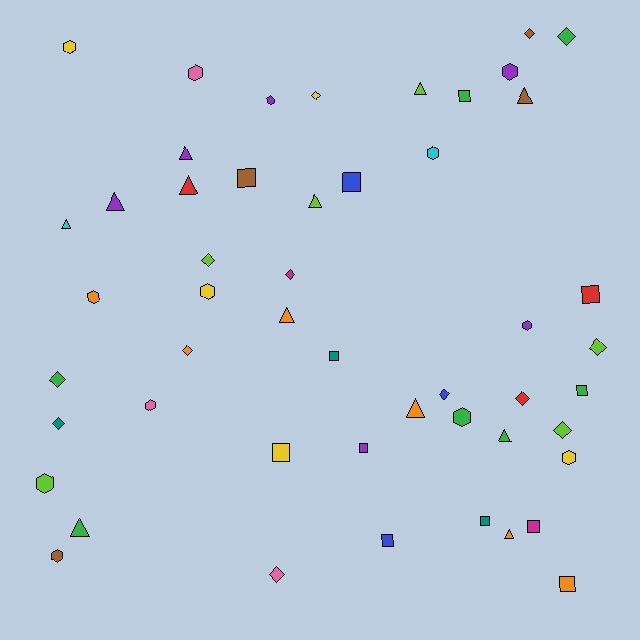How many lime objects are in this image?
There are 6 lime objects.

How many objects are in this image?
There are 50 objects.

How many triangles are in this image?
There are 12 triangles.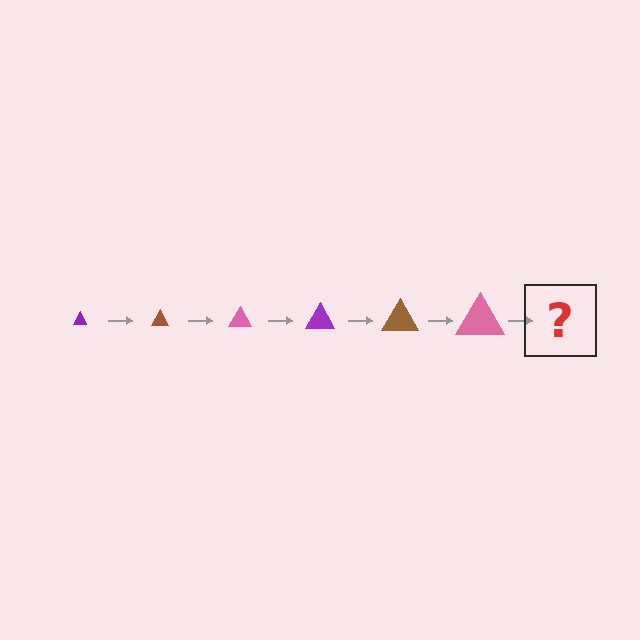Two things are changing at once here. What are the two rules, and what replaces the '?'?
The two rules are that the triangle grows larger each step and the color cycles through purple, brown, and pink. The '?' should be a purple triangle, larger than the previous one.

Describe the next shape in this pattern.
It should be a purple triangle, larger than the previous one.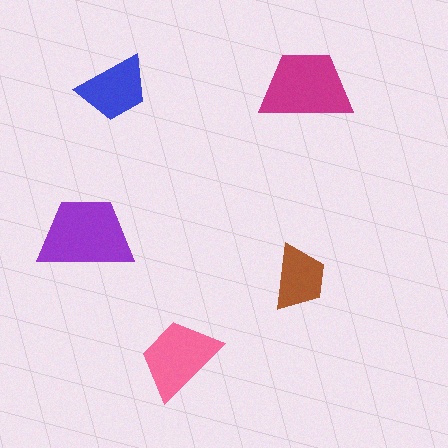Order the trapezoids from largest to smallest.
the purple one, the magenta one, the pink one, the blue one, the brown one.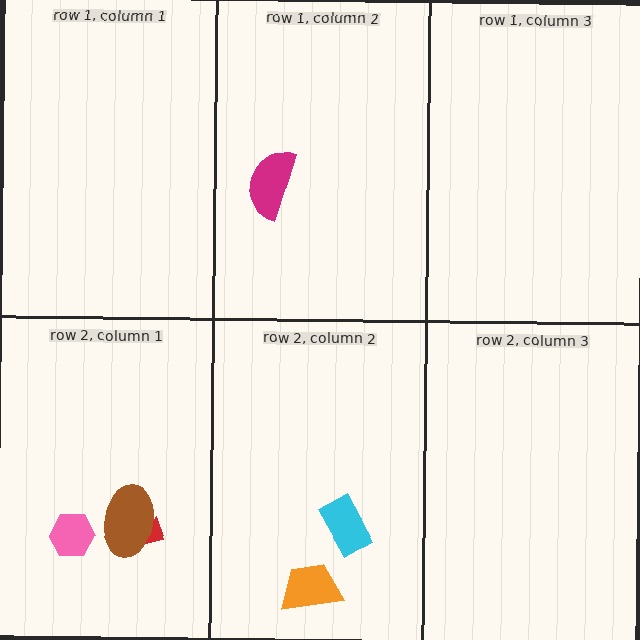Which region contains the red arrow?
The row 2, column 1 region.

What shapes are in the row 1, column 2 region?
The magenta semicircle.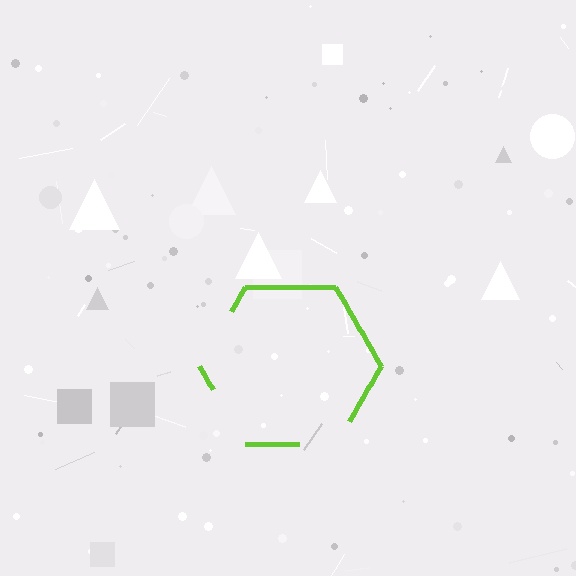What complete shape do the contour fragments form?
The contour fragments form a hexagon.